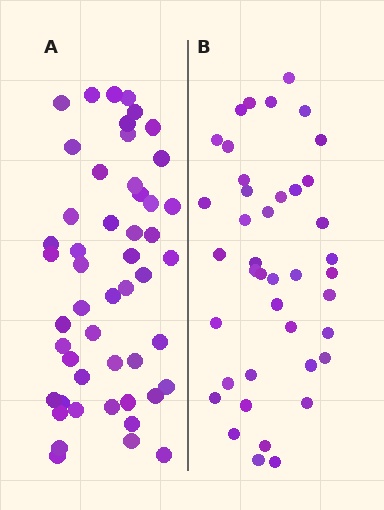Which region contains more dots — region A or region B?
Region A (the left region) has more dots.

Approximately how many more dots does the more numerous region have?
Region A has roughly 8 or so more dots than region B.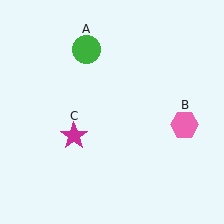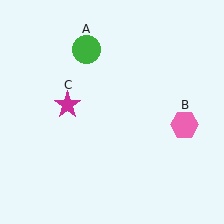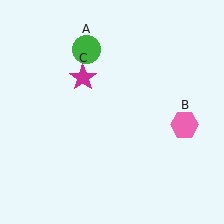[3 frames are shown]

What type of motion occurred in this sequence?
The magenta star (object C) rotated clockwise around the center of the scene.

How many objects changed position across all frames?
1 object changed position: magenta star (object C).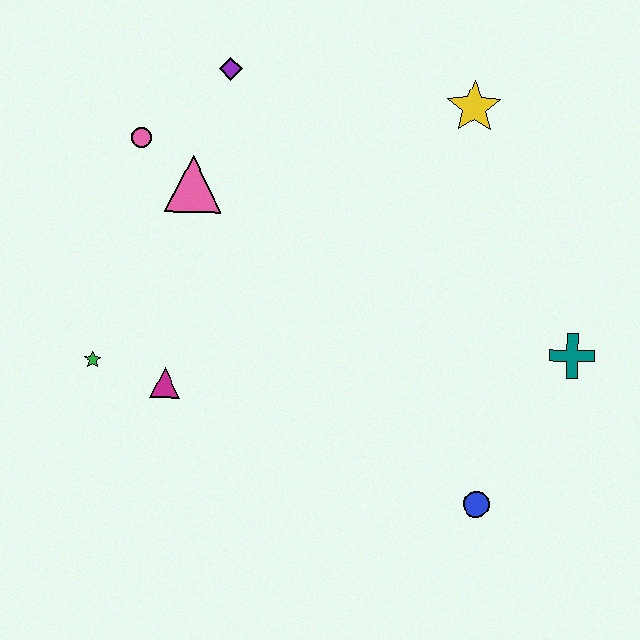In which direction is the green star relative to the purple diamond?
The green star is below the purple diamond.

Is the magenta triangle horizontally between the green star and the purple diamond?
Yes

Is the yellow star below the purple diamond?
Yes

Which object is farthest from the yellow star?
The green star is farthest from the yellow star.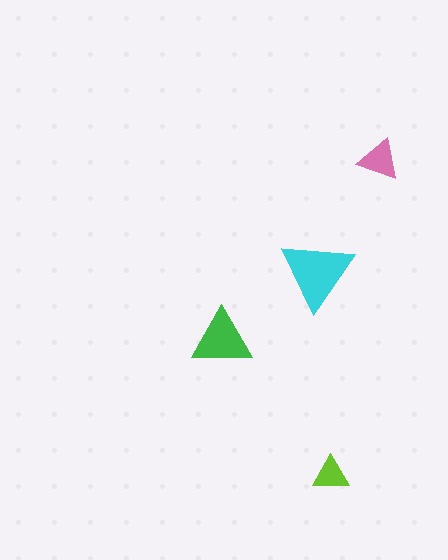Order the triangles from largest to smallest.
the cyan one, the green one, the pink one, the lime one.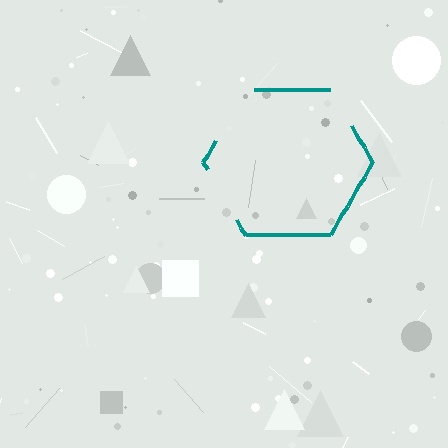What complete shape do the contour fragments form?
The contour fragments form a hexagon.